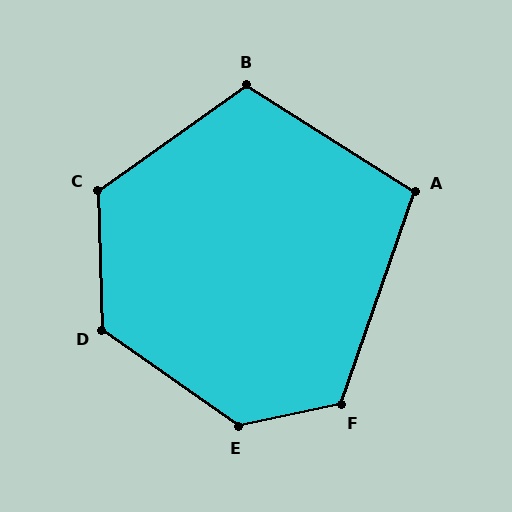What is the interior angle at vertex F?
Approximately 121 degrees (obtuse).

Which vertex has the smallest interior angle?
A, at approximately 103 degrees.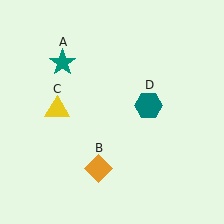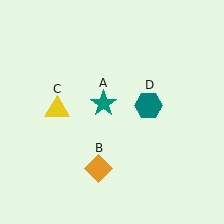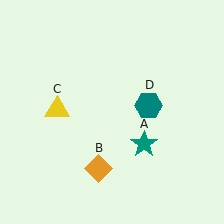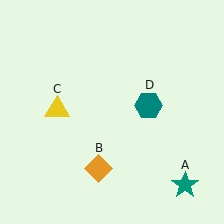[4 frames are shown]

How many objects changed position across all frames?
1 object changed position: teal star (object A).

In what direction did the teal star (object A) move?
The teal star (object A) moved down and to the right.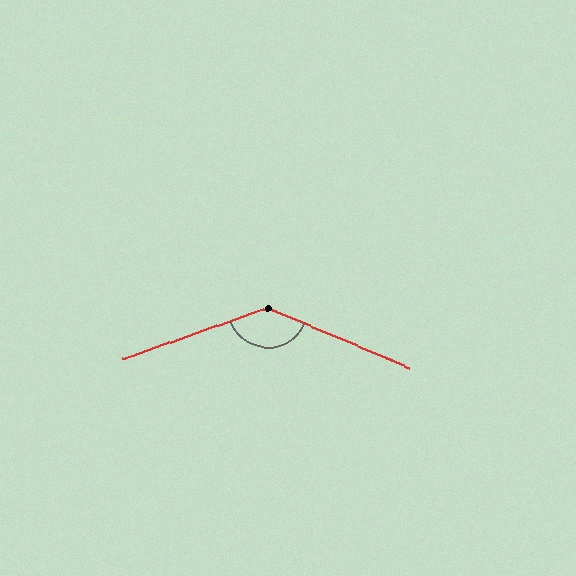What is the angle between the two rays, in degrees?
Approximately 138 degrees.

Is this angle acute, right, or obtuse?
It is obtuse.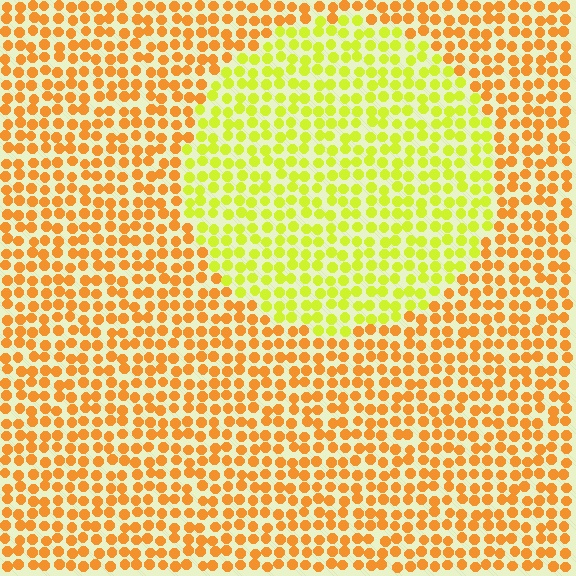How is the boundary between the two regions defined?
The boundary is defined purely by a slight shift in hue (about 41 degrees). Spacing, size, and orientation are identical on both sides.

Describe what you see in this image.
The image is filled with small orange elements in a uniform arrangement. A circle-shaped region is visible where the elements are tinted to a slightly different hue, forming a subtle color boundary.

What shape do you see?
I see a circle.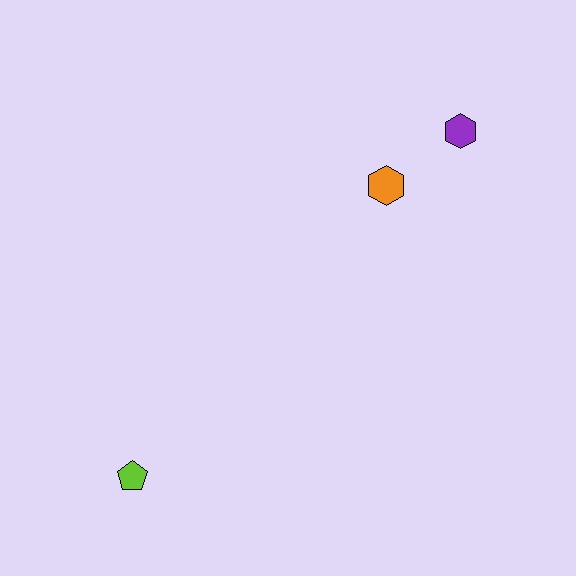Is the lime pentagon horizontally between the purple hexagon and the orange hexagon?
No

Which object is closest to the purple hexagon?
The orange hexagon is closest to the purple hexagon.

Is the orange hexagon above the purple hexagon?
No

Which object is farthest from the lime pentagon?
The purple hexagon is farthest from the lime pentagon.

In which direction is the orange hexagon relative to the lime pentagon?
The orange hexagon is above the lime pentagon.